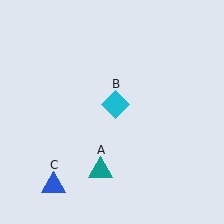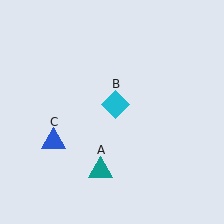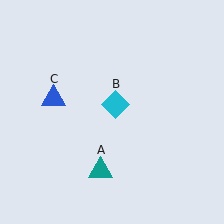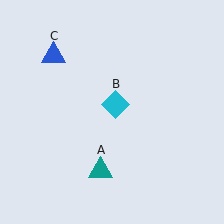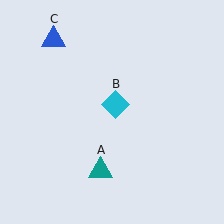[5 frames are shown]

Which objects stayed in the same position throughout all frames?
Teal triangle (object A) and cyan diamond (object B) remained stationary.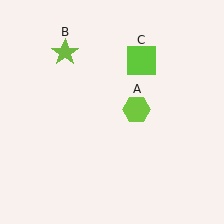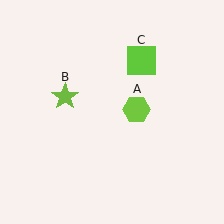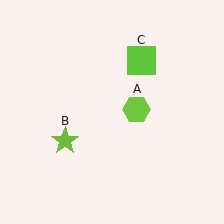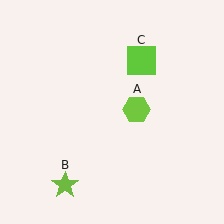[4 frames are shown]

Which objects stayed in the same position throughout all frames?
Lime hexagon (object A) and lime square (object C) remained stationary.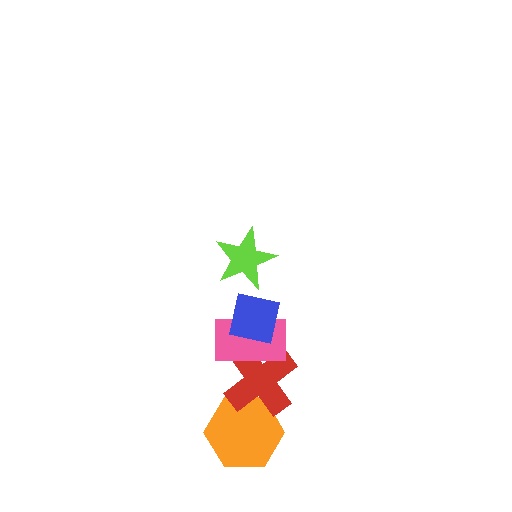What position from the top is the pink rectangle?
The pink rectangle is 3rd from the top.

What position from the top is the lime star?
The lime star is 1st from the top.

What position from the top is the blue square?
The blue square is 2nd from the top.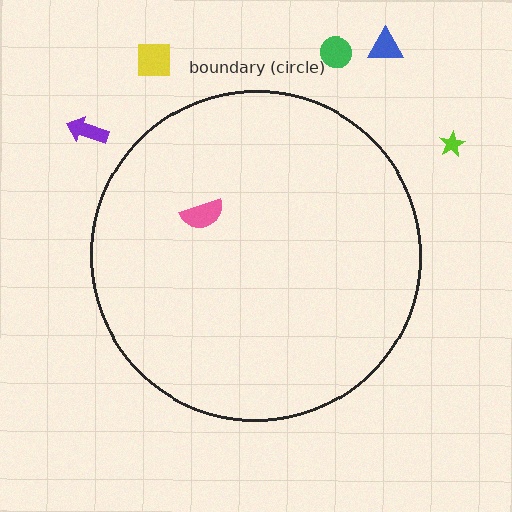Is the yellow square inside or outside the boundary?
Outside.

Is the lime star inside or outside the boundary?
Outside.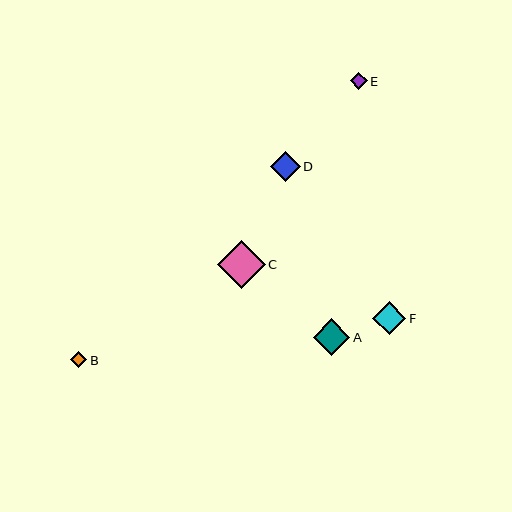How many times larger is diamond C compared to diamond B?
Diamond C is approximately 3.0 times the size of diamond B.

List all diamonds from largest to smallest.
From largest to smallest: C, A, F, D, E, B.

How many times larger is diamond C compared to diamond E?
Diamond C is approximately 2.8 times the size of diamond E.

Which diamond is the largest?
Diamond C is the largest with a size of approximately 48 pixels.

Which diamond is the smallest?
Diamond B is the smallest with a size of approximately 16 pixels.